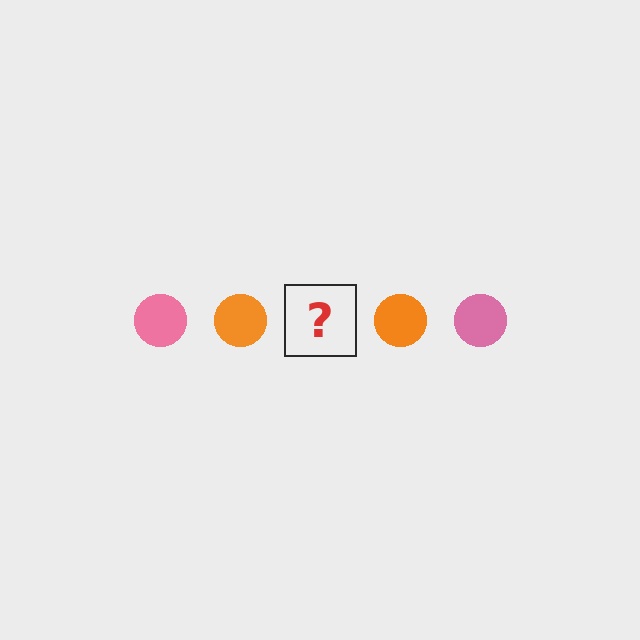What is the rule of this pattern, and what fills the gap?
The rule is that the pattern cycles through pink, orange circles. The gap should be filled with a pink circle.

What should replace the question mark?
The question mark should be replaced with a pink circle.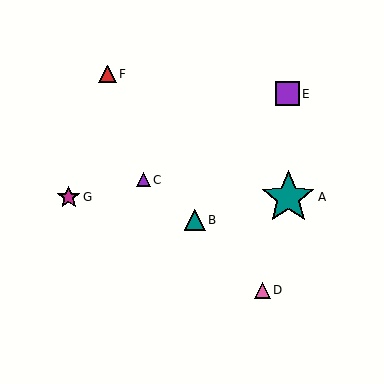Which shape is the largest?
The teal star (labeled A) is the largest.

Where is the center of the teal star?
The center of the teal star is at (288, 197).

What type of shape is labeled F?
Shape F is a red triangle.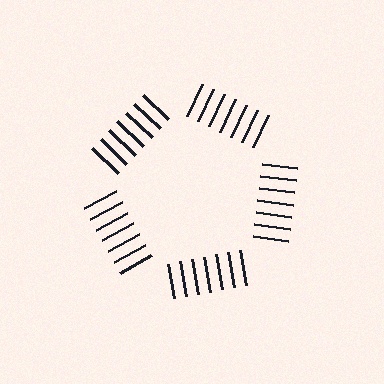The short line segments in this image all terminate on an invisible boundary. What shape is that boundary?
An illusory pentagon — the line segments terminate on its edges but no continuous stroke is drawn.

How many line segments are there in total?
35 — 7 along each of the 5 edges.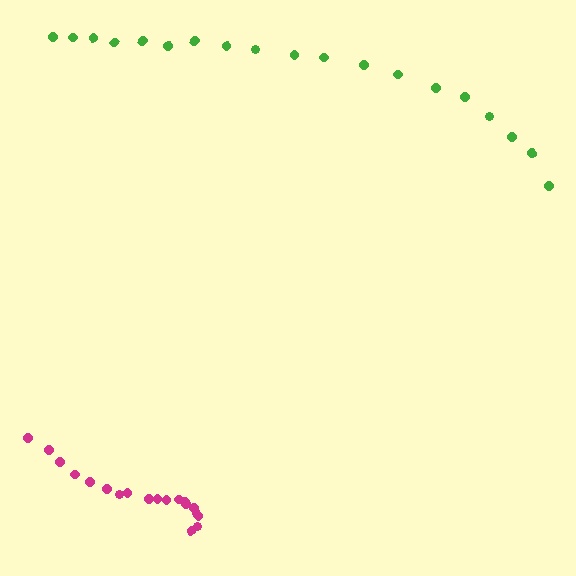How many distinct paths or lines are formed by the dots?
There are 2 distinct paths.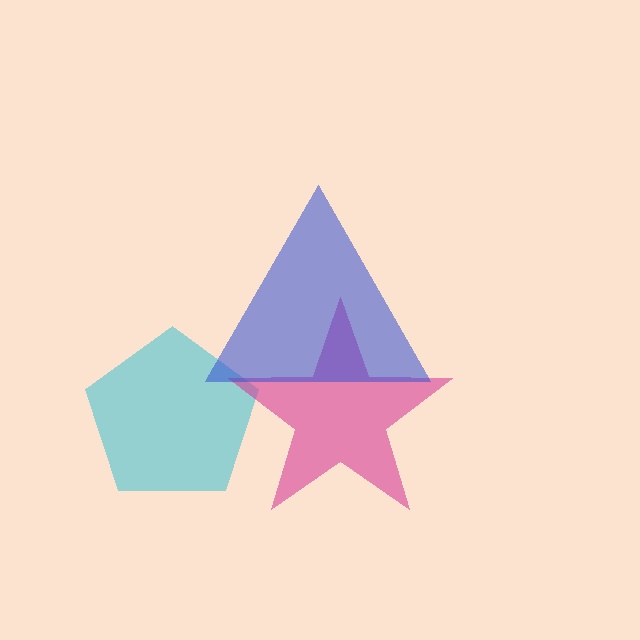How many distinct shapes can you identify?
There are 3 distinct shapes: a cyan pentagon, a magenta star, a blue triangle.